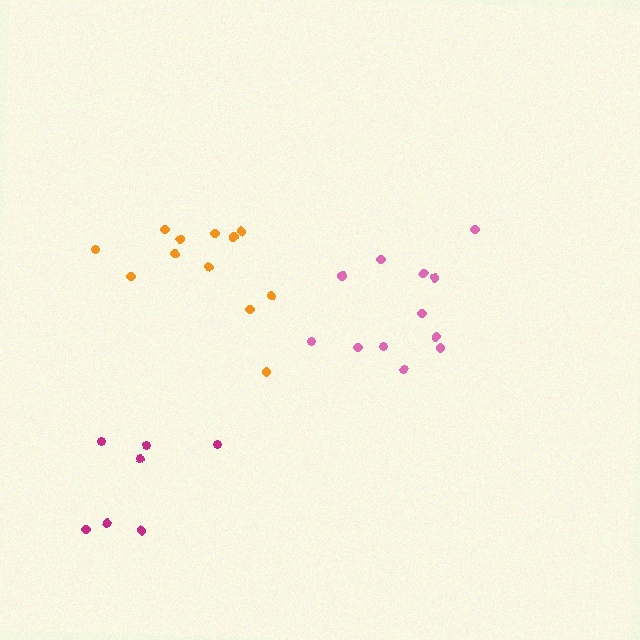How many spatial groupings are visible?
There are 3 spatial groupings.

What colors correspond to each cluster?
The clusters are colored: pink, orange, magenta.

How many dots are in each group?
Group 1: 12 dots, Group 2: 12 dots, Group 3: 7 dots (31 total).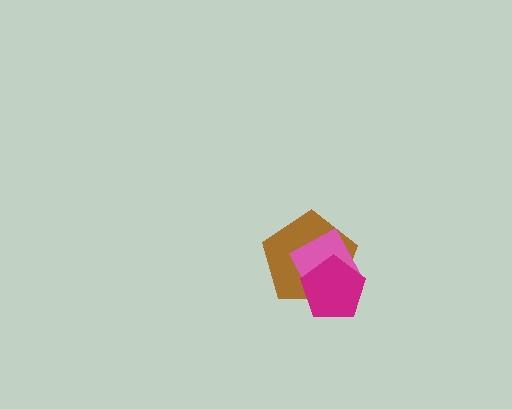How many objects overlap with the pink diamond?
2 objects overlap with the pink diamond.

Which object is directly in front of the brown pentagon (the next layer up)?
The pink diamond is directly in front of the brown pentagon.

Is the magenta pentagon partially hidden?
No, no other shape covers it.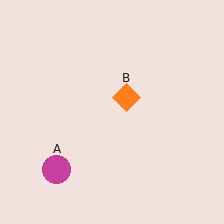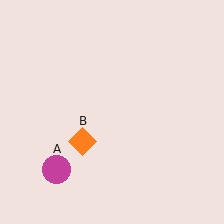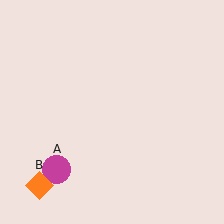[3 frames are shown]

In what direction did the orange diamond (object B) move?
The orange diamond (object B) moved down and to the left.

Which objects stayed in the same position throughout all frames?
Magenta circle (object A) remained stationary.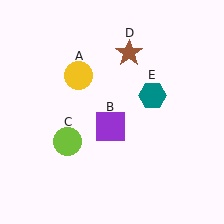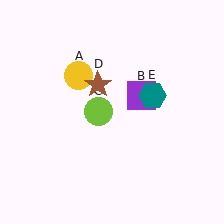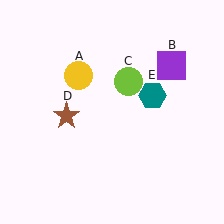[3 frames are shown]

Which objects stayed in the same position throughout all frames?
Yellow circle (object A) and teal hexagon (object E) remained stationary.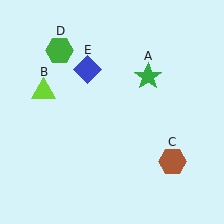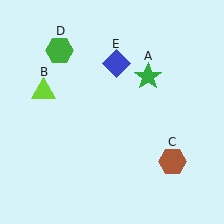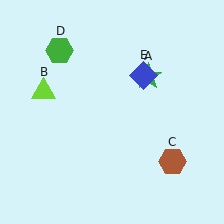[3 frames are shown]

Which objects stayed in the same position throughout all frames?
Green star (object A) and lime triangle (object B) and brown hexagon (object C) and green hexagon (object D) remained stationary.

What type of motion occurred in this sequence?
The blue diamond (object E) rotated clockwise around the center of the scene.